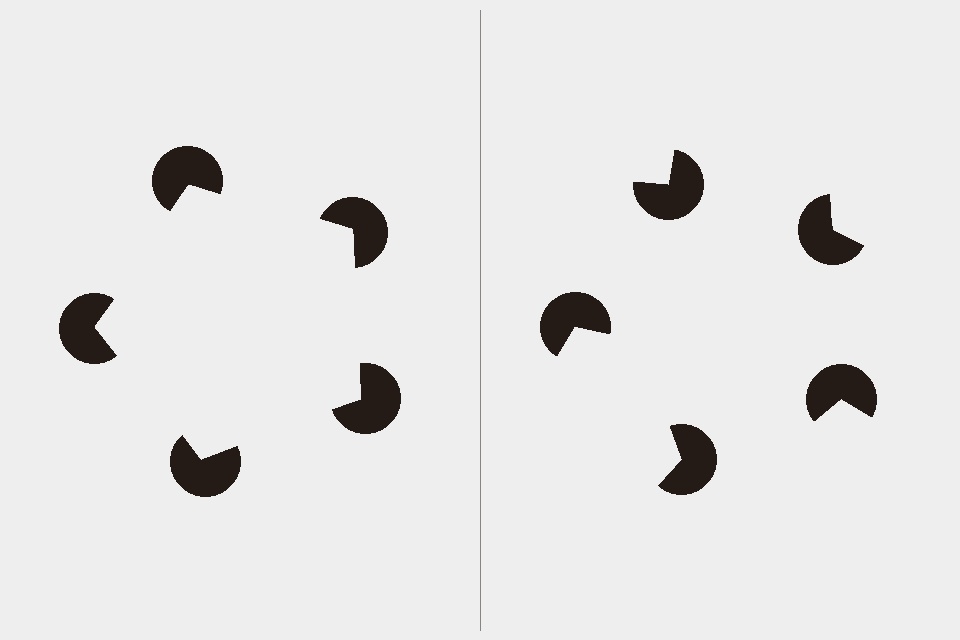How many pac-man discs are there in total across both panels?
10 — 5 on each side.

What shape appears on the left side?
An illusory pentagon.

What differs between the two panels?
The pac-man discs are positioned identically on both sides; only the wedge orientations differ. On the left they align to a pentagon; on the right they are misaligned.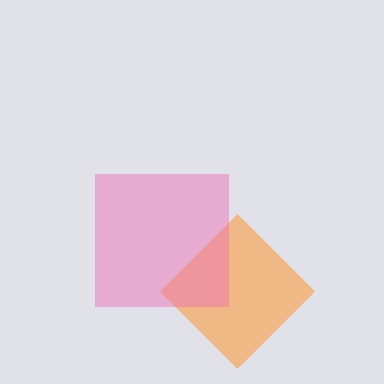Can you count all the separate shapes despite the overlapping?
Yes, there are 2 separate shapes.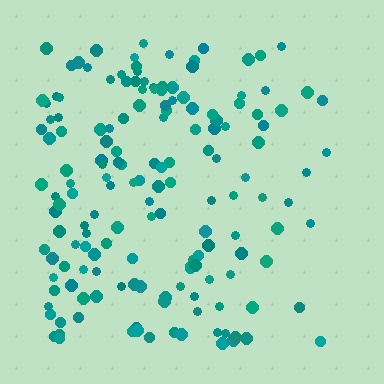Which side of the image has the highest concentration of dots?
The left.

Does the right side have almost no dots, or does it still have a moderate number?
Still a moderate number, just noticeably fewer than the left.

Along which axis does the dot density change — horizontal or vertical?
Horizontal.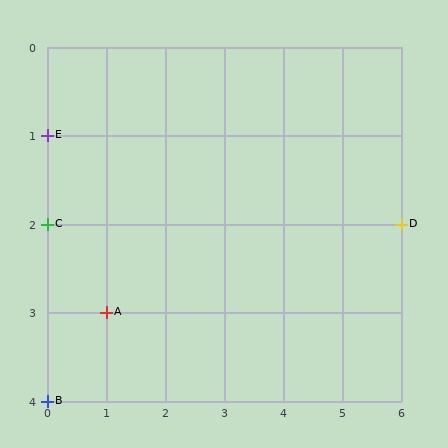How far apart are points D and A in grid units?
Points D and A are 5 columns and 1 row apart (about 5.1 grid units diagonally).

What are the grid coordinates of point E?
Point E is at grid coordinates (0, 1).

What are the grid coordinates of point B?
Point B is at grid coordinates (0, 4).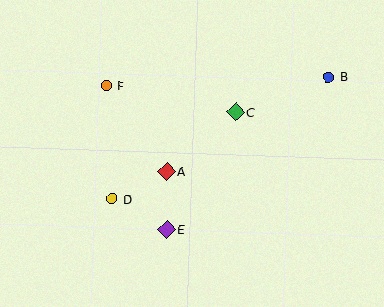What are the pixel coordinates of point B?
Point B is at (329, 77).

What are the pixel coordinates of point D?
Point D is at (112, 199).